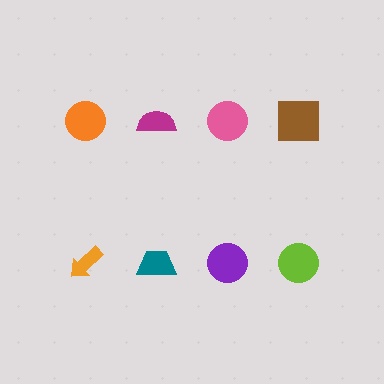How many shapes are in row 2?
4 shapes.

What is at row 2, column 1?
An orange arrow.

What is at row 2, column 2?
A teal trapezoid.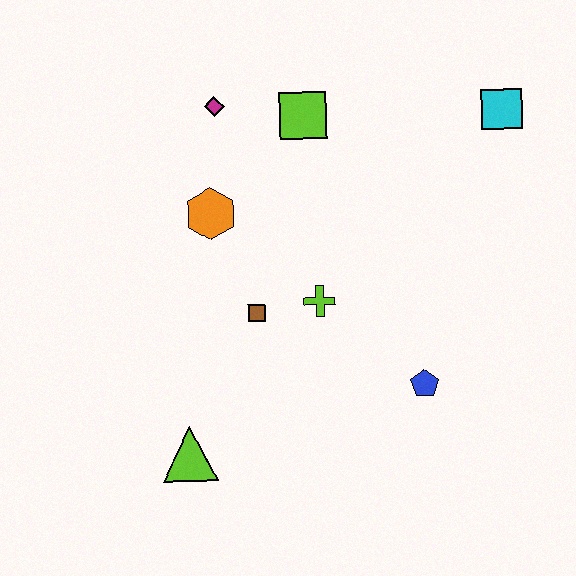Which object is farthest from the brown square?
The cyan square is farthest from the brown square.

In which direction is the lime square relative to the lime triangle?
The lime square is above the lime triangle.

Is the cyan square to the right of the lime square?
Yes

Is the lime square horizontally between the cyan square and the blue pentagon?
No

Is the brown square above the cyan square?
No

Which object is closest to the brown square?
The lime cross is closest to the brown square.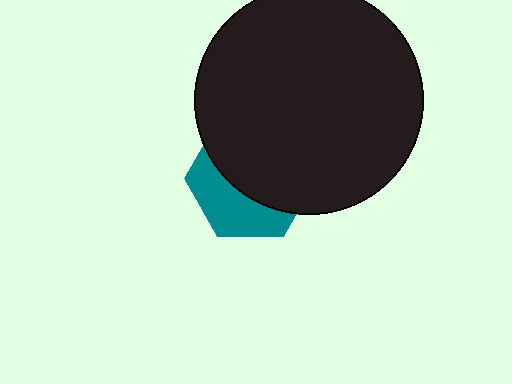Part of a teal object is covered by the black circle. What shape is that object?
It is a hexagon.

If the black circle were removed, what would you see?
You would see the complete teal hexagon.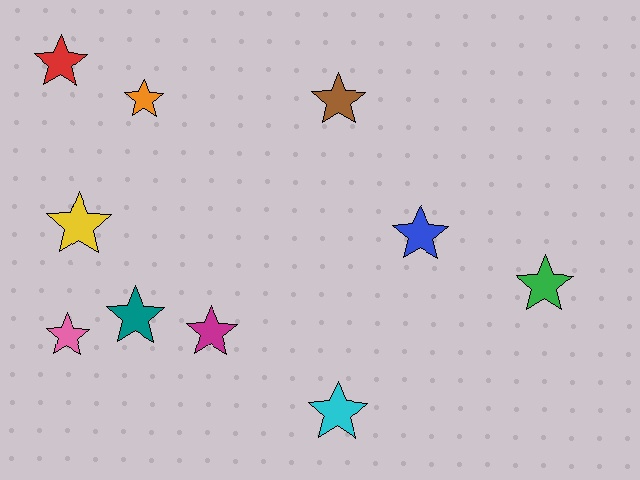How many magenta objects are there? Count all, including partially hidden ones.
There is 1 magenta object.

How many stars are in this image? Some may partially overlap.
There are 10 stars.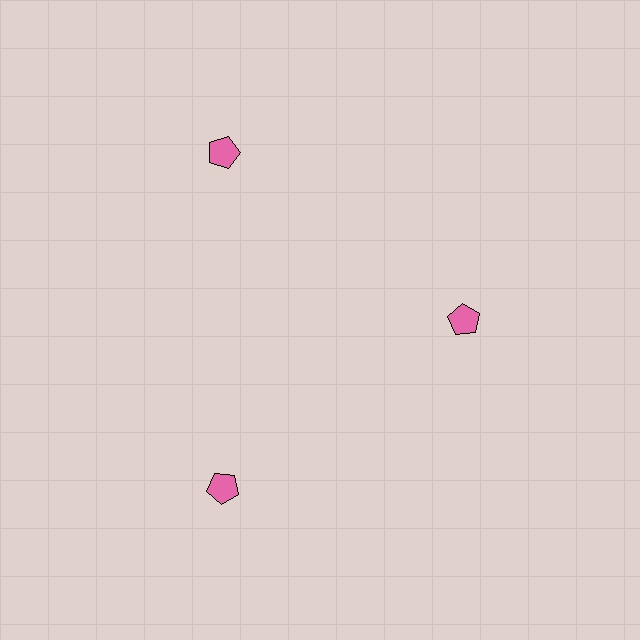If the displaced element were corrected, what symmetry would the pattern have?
It would have 3-fold rotational symmetry — the pattern would map onto itself every 120 degrees.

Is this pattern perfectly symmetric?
No. The 3 pink pentagons are arranged in a ring, but one element near the 3 o'clock position is pulled inward toward the center, breaking the 3-fold rotational symmetry.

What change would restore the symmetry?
The symmetry would be restored by moving it outward, back onto the ring so that all 3 pentagons sit at equal angles and equal distance from the center.